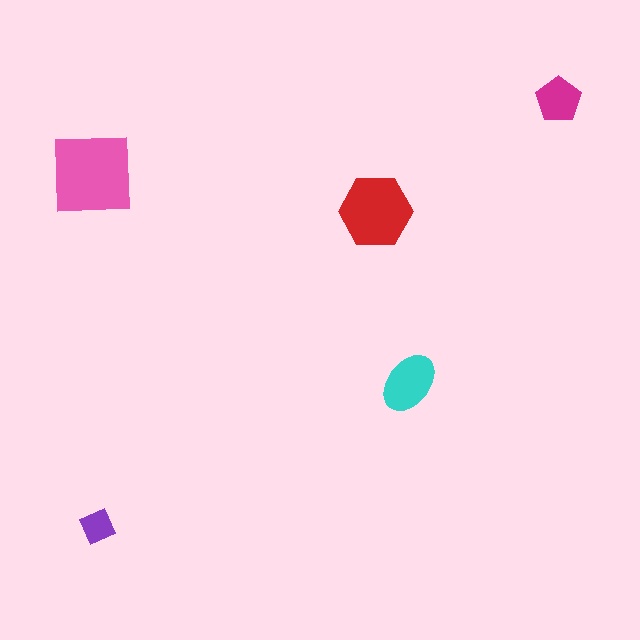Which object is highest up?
The magenta pentagon is topmost.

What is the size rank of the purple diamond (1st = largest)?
5th.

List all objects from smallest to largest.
The purple diamond, the magenta pentagon, the cyan ellipse, the red hexagon, the pink square.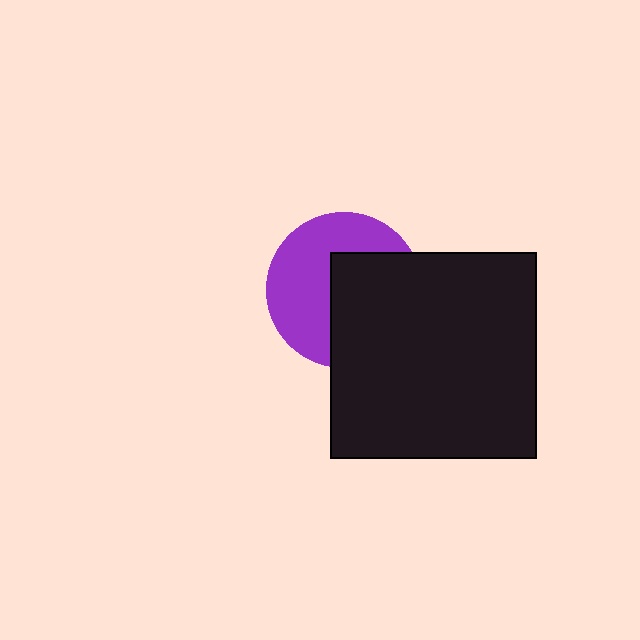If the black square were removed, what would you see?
You would see the complete purple circle.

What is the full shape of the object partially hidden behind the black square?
The partially hidden object is a purple circle.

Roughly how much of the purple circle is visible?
About half of it is visible (roughly 51%).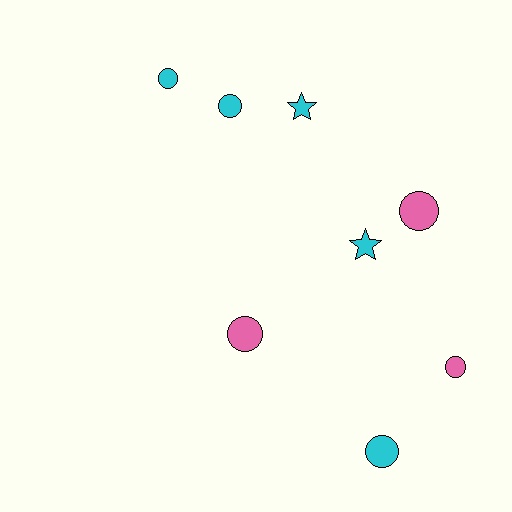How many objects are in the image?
There are 8 objects.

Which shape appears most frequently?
Circle, with 6 objects.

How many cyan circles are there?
There are 3 cyan circles.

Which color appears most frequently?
Cyan, with 5 objects.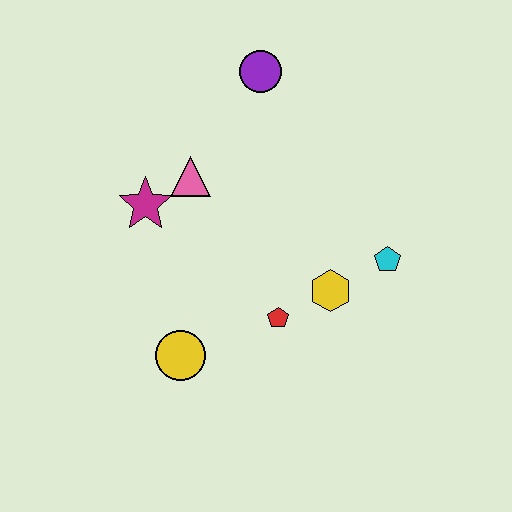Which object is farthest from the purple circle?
The yellow circle is farthest from the purple circle.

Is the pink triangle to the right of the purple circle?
No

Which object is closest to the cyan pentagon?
The yellow hexagon is closest to the cyan pentagon.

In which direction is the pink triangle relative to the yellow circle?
The pink triangle is above the yellow circle.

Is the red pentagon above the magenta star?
No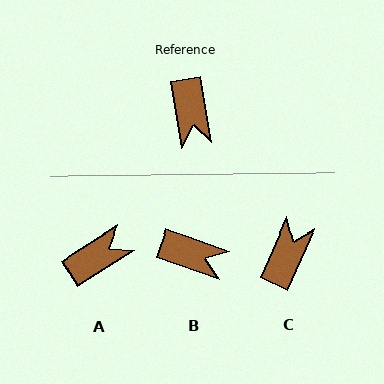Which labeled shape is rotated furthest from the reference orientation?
C, about 146 degrees away.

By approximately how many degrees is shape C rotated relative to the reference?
Approximately 146 degrees counter-clockwise.